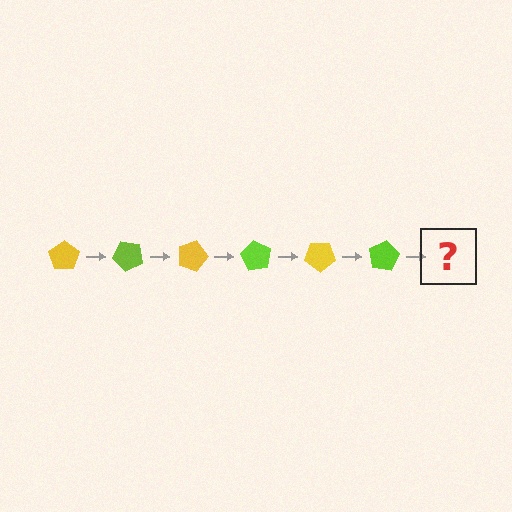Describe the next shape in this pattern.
It should be a yellow pentagon, rotated 270 degrees from the start.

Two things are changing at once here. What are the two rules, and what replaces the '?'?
The two rules are that it rotates 45 degrees each step and the color cycles through yellow and lime. The '?' should be a yellow pentagon, rotated 270 degrees from the start.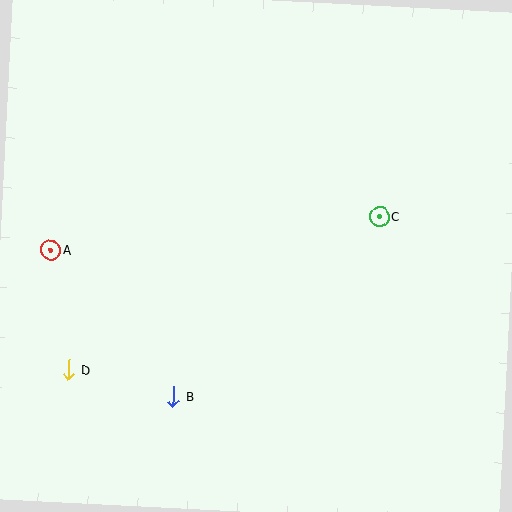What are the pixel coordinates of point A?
Point A is at (51, 250).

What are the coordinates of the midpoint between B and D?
The midpoint between B and D is at (121, 383).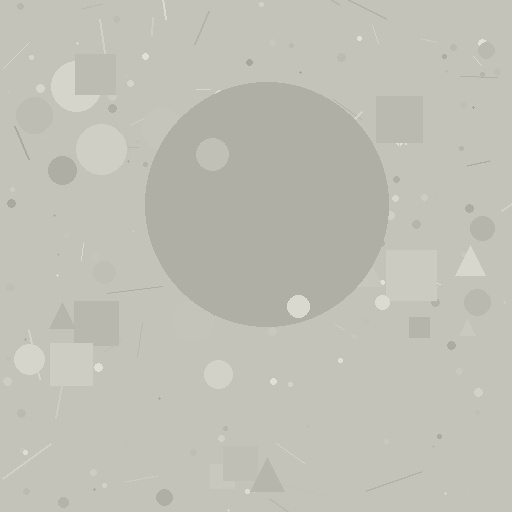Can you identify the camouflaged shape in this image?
The camouflaged shape is a circle.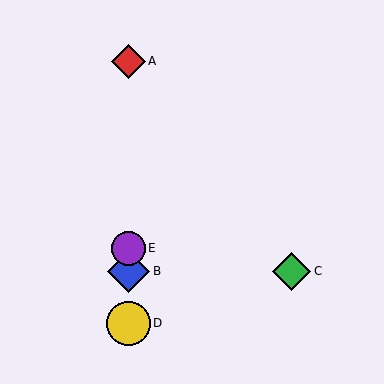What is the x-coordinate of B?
Object B is at x≈129.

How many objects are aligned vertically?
4 objects (A, B, D, E) are aligned vertically.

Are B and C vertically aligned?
No, B is at x≈129 and C is at x≈292.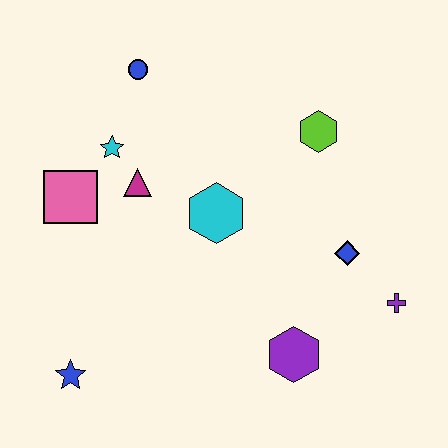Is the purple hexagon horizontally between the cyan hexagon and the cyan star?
No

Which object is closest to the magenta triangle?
The cyan star is closest to the magenta triangle.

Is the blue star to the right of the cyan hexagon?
No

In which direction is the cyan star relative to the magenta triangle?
The cyan star is above the magenta triangle.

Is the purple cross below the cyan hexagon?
Yes